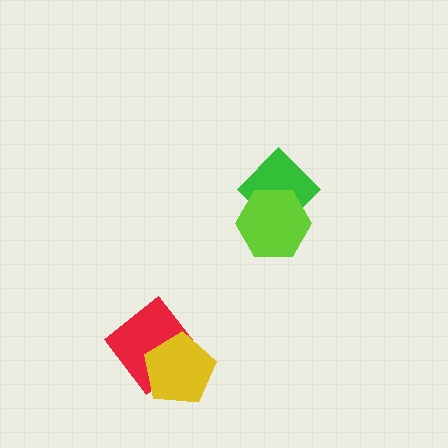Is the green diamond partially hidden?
Yes, it is partially covered by another shape.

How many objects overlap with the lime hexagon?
1 object overlaps with the lime hexagon.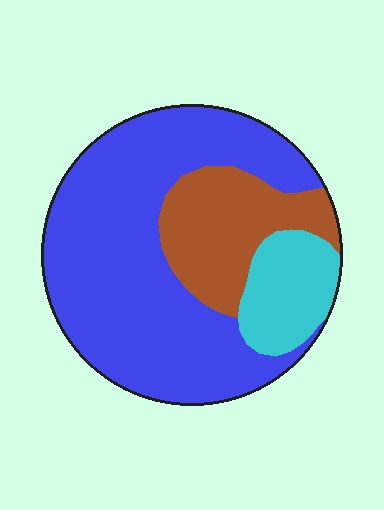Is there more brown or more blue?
Blue.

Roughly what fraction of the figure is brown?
Brown takes up about one fifth (1/5) of the figure.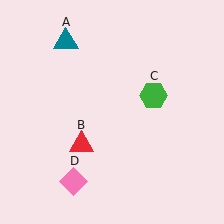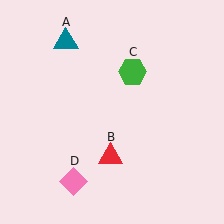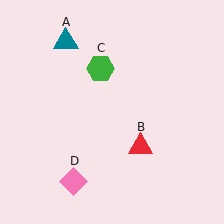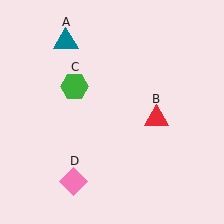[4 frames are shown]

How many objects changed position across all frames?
2 objects changed position: red triangle (object B), green hexagon (object C).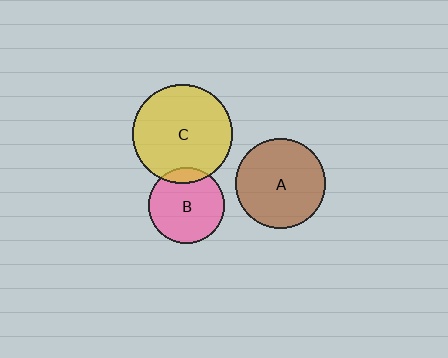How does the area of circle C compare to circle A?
Approximately 1.2 times.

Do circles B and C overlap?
Yes.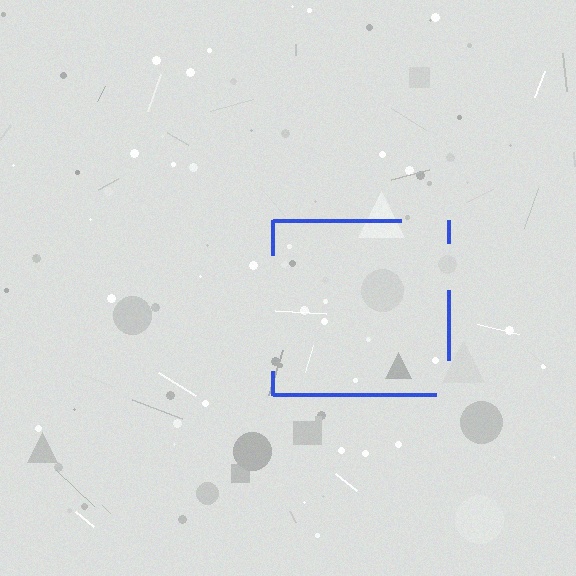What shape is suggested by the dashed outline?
The dashed outline suggests a square.